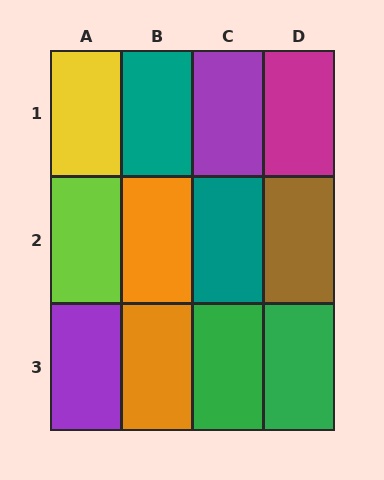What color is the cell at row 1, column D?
Magenta.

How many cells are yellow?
1 cell is yellow.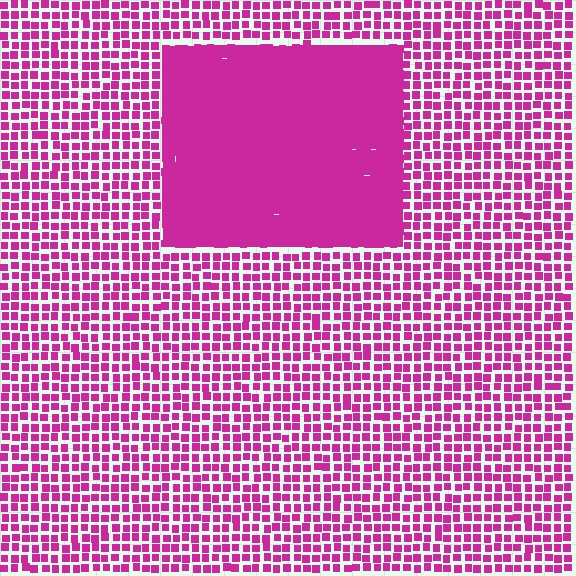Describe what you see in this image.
The image contains small magenta elements arranged at two different densities. A rectangle-shaped region is visible where the elements are more densely packed than the surrounding area.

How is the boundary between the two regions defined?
The boundary is defined by a change in element density (approximately 2.4x ratio). All elements are the same color, size, and shape.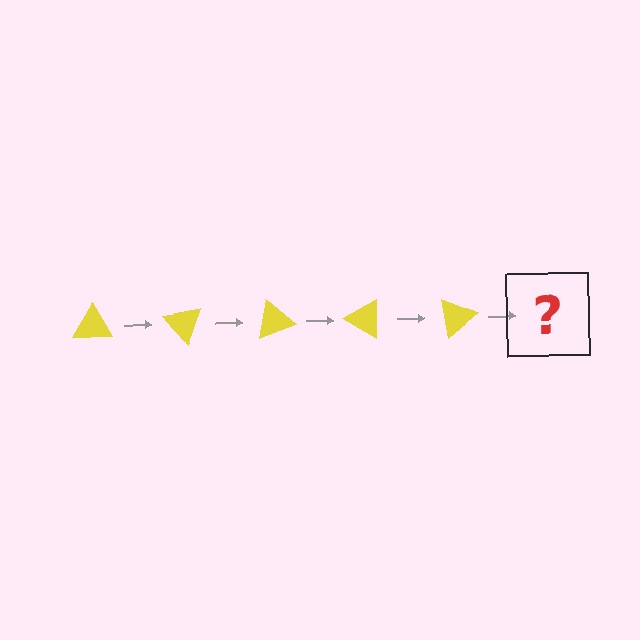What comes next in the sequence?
The next element should be a yellow triangle rotated 250 degrees.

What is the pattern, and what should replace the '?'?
The pattern is that the triangle rotates 50 degrees each step. The '?' should be a yellow triangle rotated 250 degrees.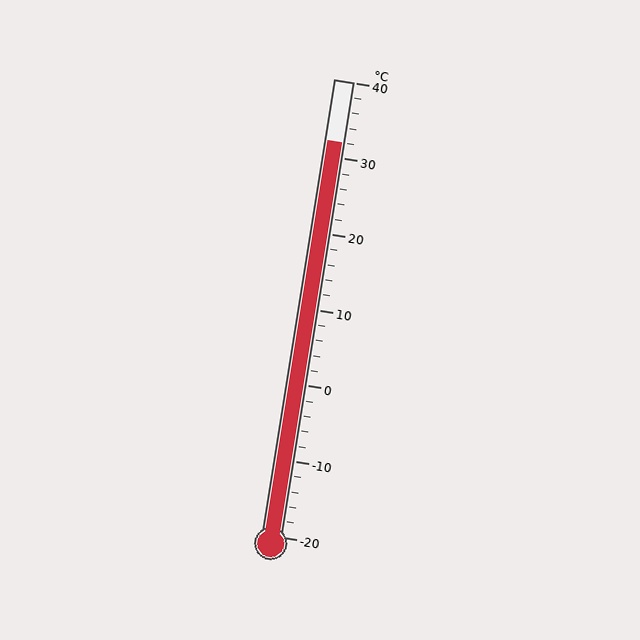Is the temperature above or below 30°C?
The temperature is above 30°C.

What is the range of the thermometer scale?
The thermometer scale ranges from -20°C to 40°C.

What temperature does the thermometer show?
The thermometer shows approximately 32°C.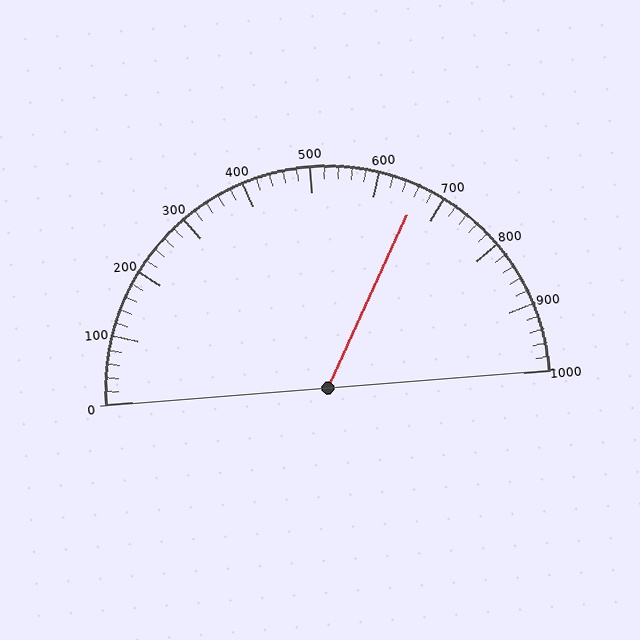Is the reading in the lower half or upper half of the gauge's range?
The reading is in the upper half of the range (0 to 1000).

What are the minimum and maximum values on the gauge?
The gauge ranges from 0 to 1000.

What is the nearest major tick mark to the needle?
The nearest major tick mark is 700.